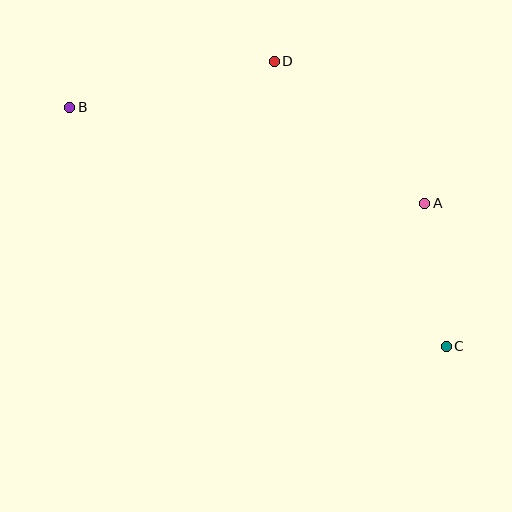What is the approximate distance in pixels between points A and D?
The distance between A and D is approximately 207 pixels.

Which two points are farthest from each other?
Points B and C are farthest from each other.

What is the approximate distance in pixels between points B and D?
The distance between B and D is approximately 210 pixels.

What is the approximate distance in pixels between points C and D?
The distance between C and D is approximately 333 pixels.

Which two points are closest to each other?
Points A and C are closest to each other.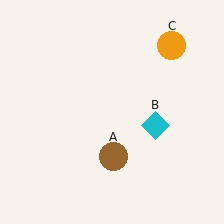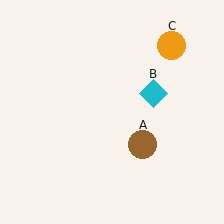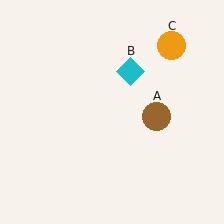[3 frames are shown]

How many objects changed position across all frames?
2 objects changed position: brown circle (object A), cyan diamond (object B).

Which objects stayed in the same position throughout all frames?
Orange circle (object C) remained stationary.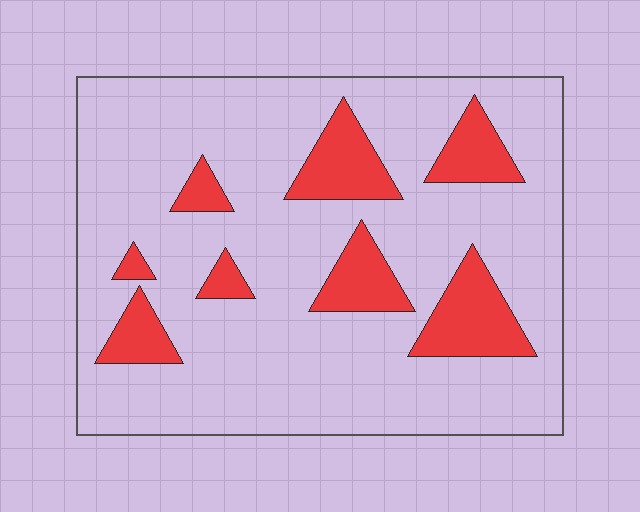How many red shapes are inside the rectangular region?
8.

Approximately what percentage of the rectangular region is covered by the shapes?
Approximately 20%.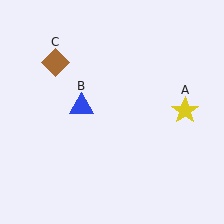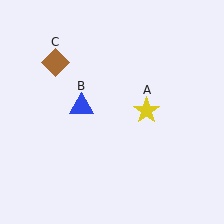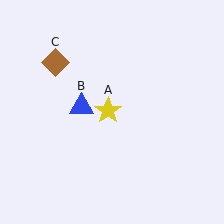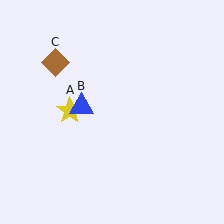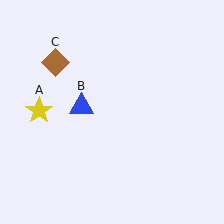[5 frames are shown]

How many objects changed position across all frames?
1 object changed position: yellow star (object A).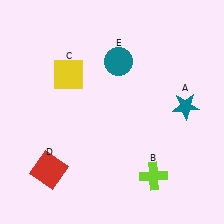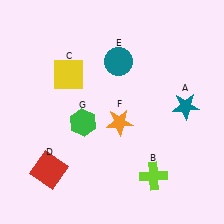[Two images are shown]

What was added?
An orange star (F), a green hexagon (G) were added in Image 2.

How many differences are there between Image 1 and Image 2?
There are 2 differences between the two images.